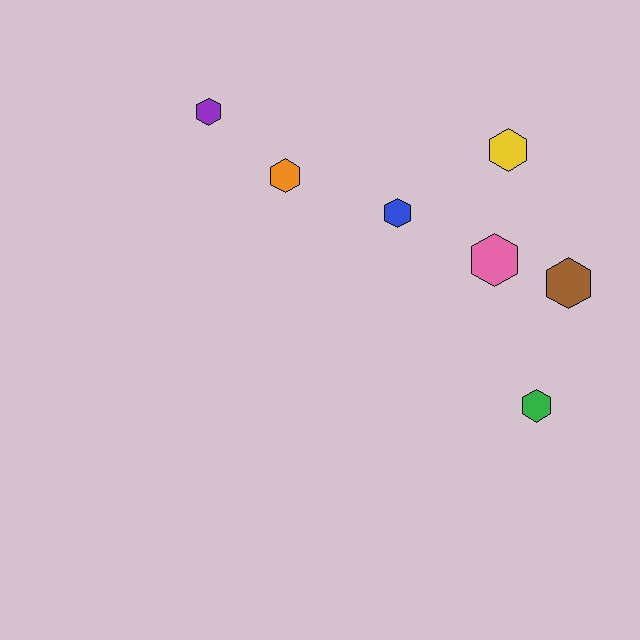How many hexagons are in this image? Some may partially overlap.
There are 7 hexagons.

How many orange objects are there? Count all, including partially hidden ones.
There is 1 orange object.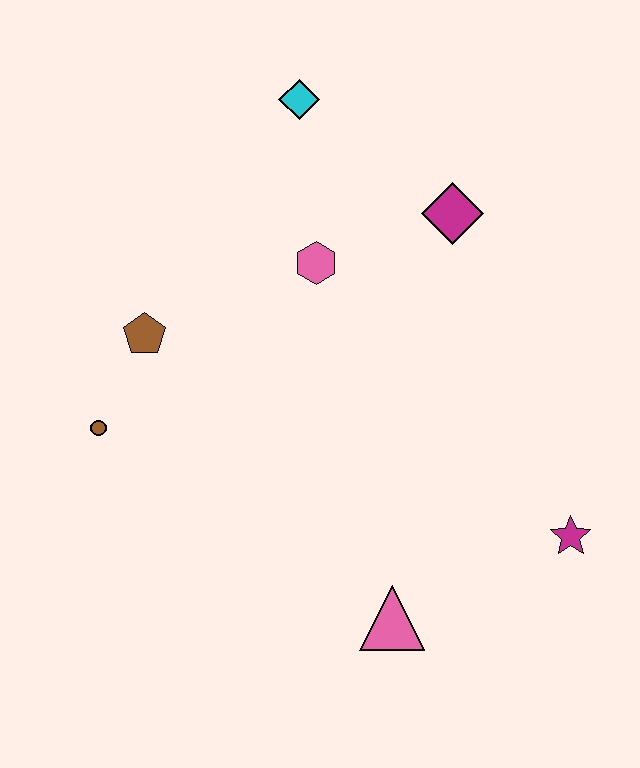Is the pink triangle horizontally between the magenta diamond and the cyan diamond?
Yes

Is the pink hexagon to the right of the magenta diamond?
No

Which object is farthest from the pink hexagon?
The magenta star is farthest from the pink hexagon.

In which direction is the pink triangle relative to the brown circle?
The pink triangle is to the right of the brown circle.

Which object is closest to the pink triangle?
The magenta star is closest to the pink triangle.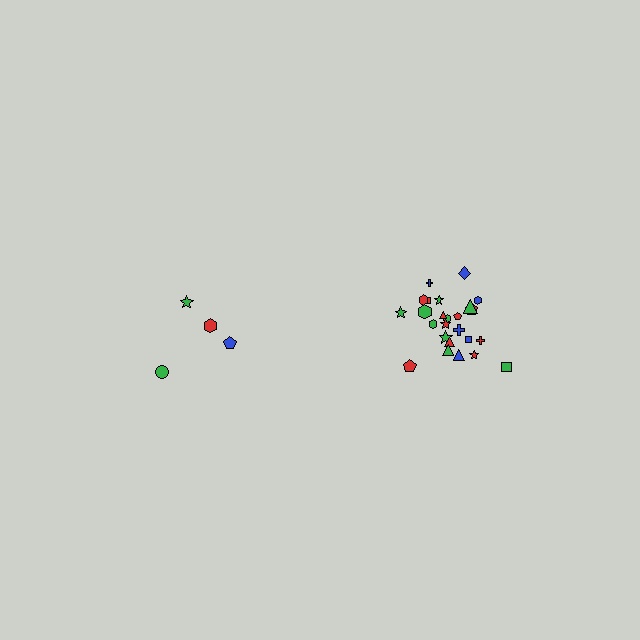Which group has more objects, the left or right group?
The right group.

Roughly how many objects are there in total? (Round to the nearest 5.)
Roughly 30 objects in total.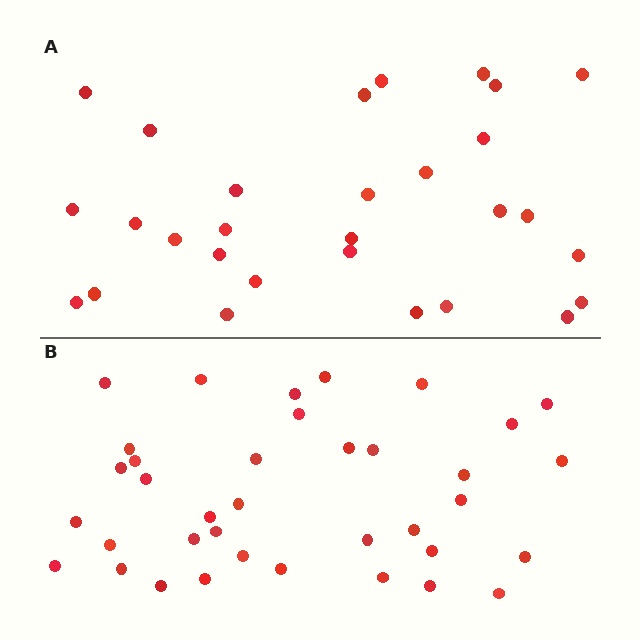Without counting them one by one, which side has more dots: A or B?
Region B (the bottom region) has more dots.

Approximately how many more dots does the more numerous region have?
Region B has roughly 8 or so more dots than region A.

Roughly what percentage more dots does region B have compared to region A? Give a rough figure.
About 30% more.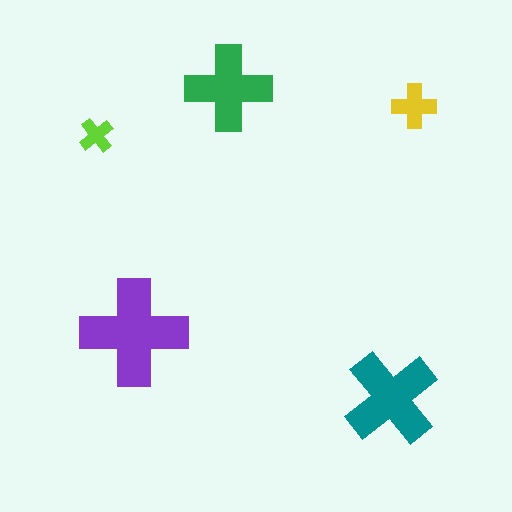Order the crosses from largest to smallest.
the purple one, the teal one, the green one, the yellow one, the lime one.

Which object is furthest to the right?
The yellow cross is rightmost.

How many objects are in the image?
There are 5 objects in the image.